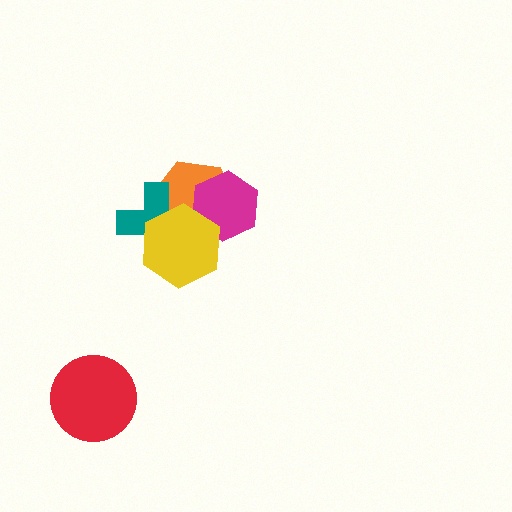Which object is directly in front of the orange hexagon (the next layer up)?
The magenta hexagon is directly in front of the orange hexagon.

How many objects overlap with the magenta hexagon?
2 objects overlap with the magenta hexagon.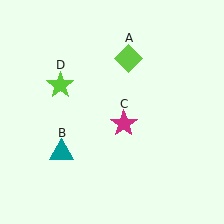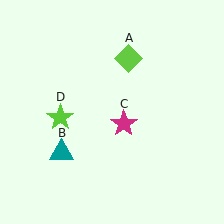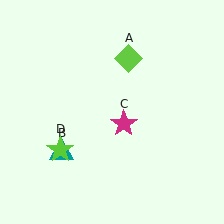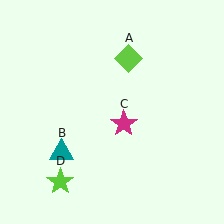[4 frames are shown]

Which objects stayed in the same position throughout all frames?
Lime diamond (object A) and teal triangle (object B) and magenta star (object C) remained stationary.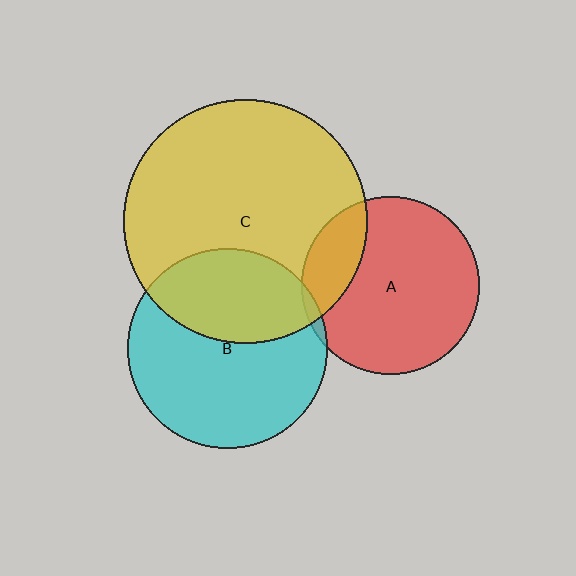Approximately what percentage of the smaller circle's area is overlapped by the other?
Approximately 20%.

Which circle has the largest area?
Circle C (yellow).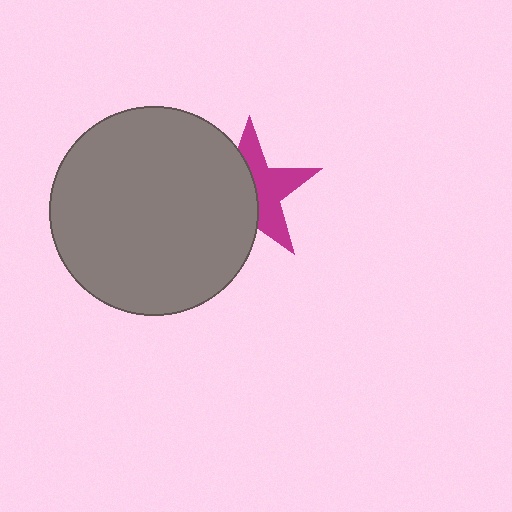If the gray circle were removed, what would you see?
You would see the complete magenta star.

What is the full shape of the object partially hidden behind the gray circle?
The partially hidden object is a magenta star.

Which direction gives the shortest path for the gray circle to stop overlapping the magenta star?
Moving left gives the shortest separation.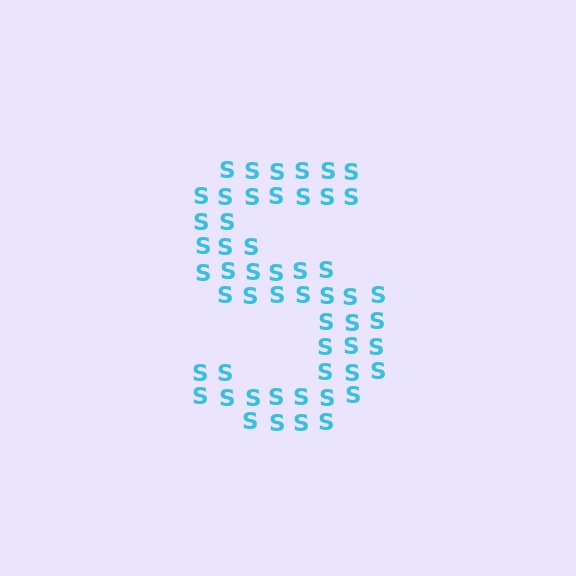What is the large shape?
The large shape is the letter S.